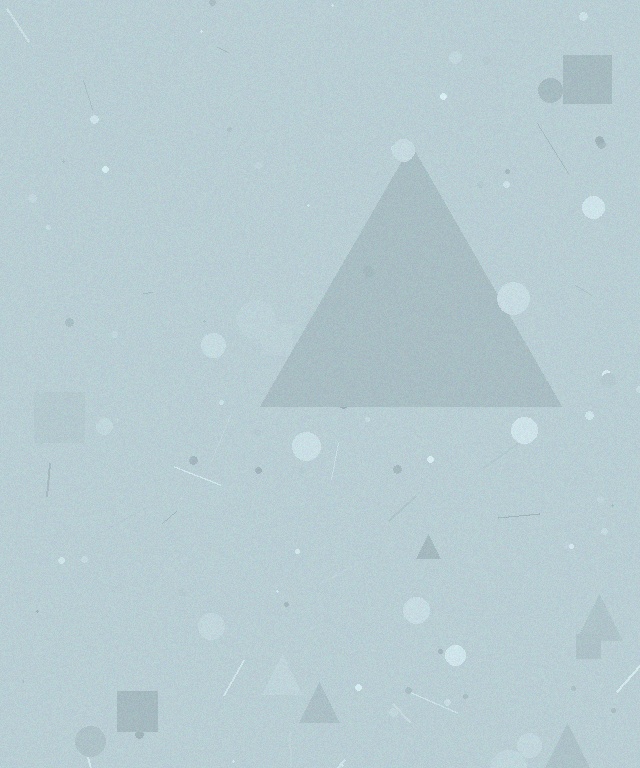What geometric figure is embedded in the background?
A triangle is embedded in the background.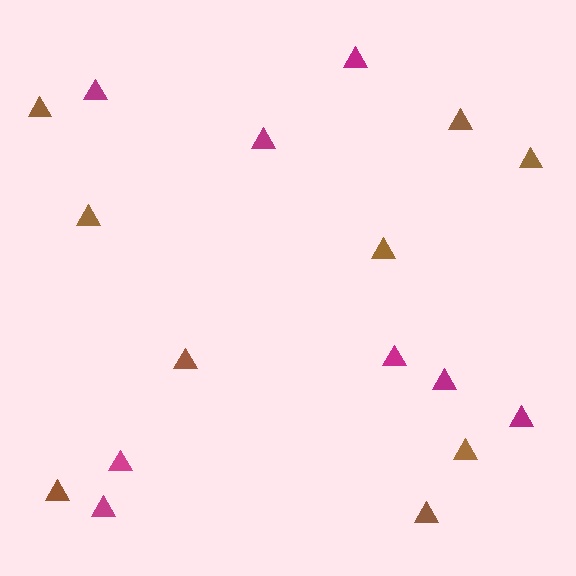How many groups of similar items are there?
There are 2 groups: one group of brown triangles (9) and one group of magenta triangles (8).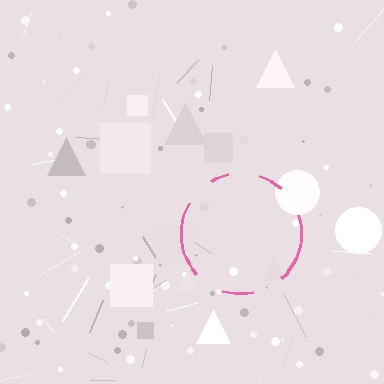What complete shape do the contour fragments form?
The contour fragments form a circle.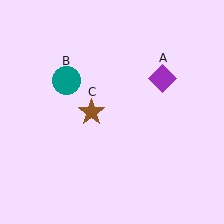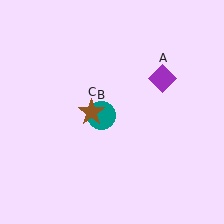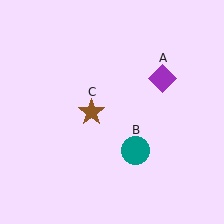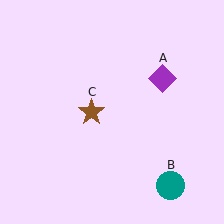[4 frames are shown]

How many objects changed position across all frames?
1 object changed position: teal circle (object B).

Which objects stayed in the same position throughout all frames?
Purple diamond (object A) and brown star (object C) remained stationary.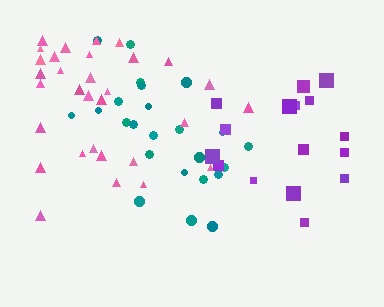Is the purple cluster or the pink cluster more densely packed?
Pink.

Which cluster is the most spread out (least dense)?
Purple.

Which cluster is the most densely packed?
Teal.